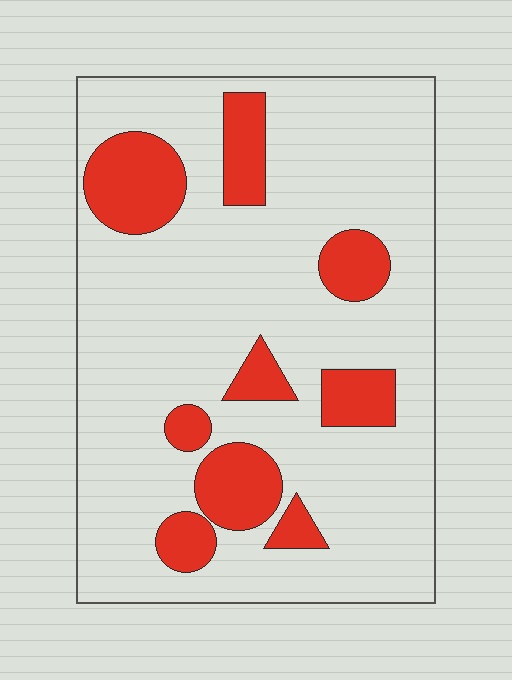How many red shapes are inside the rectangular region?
9.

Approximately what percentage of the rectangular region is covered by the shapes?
Approximately 20%.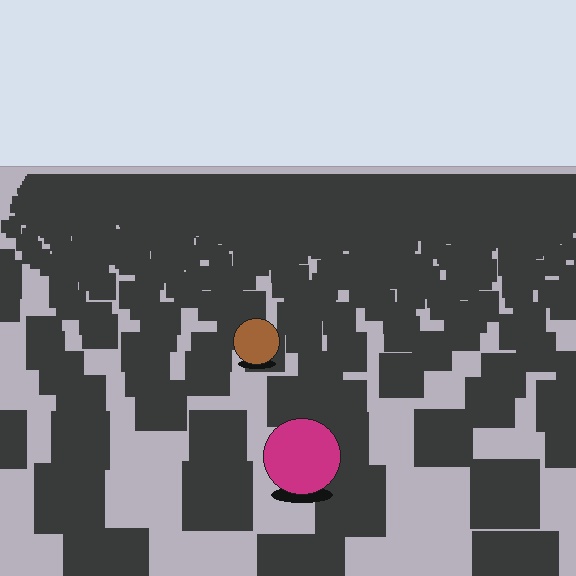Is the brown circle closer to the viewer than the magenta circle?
No. The magenta circle is closer — you can tell from the texture gradient: the ground texture is coarser near it.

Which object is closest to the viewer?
The magenta circle is closest. The texture marks near it are larger and more spread out.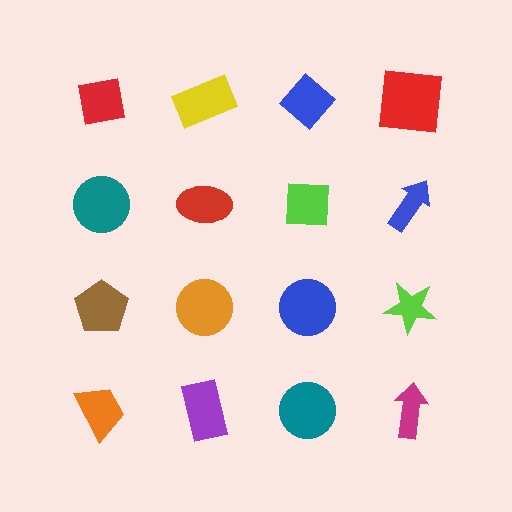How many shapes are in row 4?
4 shapes.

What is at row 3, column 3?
A blue circle.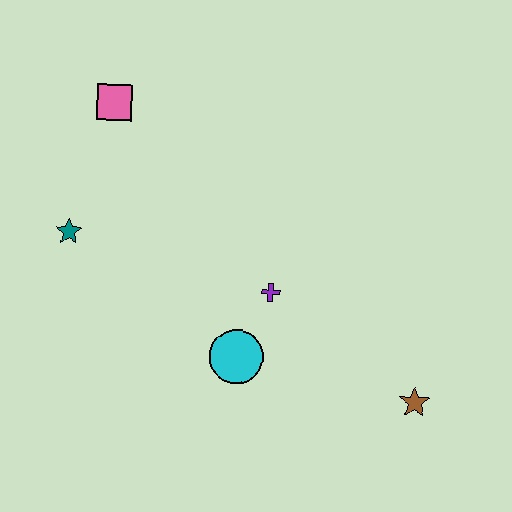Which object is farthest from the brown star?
The pink square is farthest from the brown star.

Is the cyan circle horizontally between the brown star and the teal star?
Yes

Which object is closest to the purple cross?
The cyan circle is closest to the purple cross.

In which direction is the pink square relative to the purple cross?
The pink square is above the purple cross.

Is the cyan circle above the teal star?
No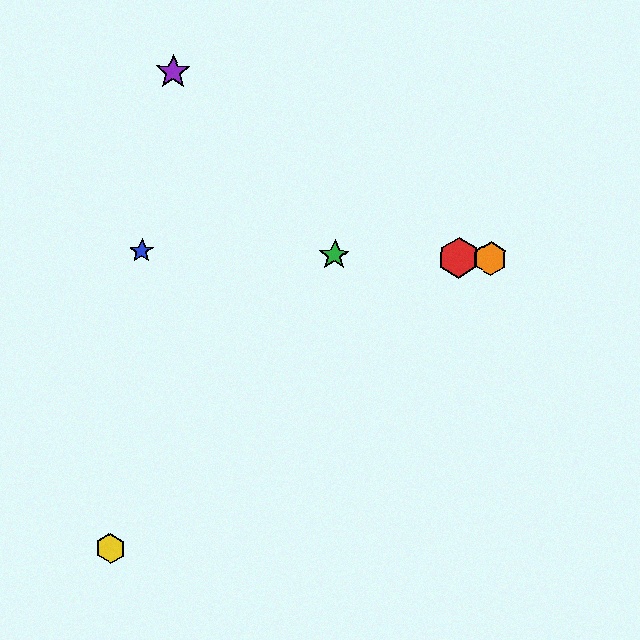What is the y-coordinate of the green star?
The green star is at y≈255.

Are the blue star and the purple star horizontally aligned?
No, the blue star is at y≈251 and the purple star is at y≈72.